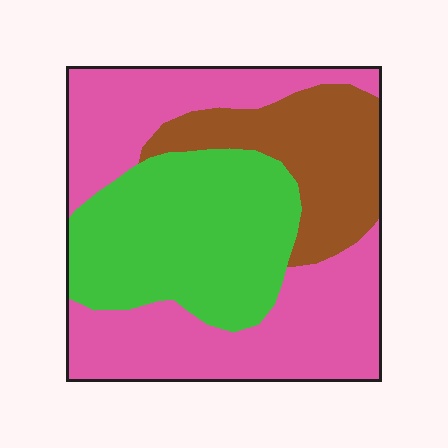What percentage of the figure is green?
Green takes up about one third (1/3) of the figure.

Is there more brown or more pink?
Pink.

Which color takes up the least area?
Brown, at roughly 20%.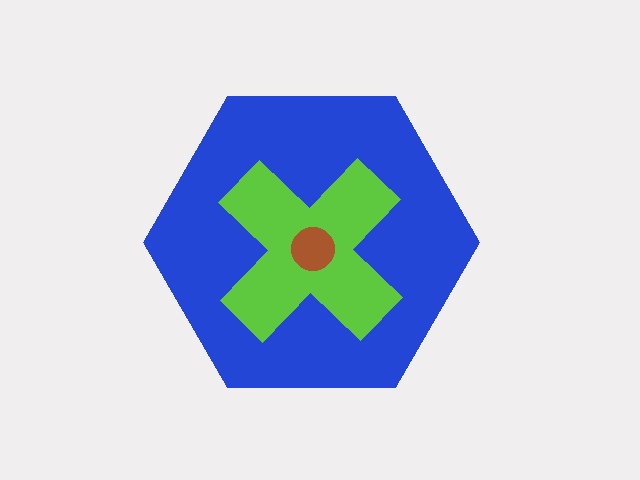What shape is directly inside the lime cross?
The brown circle.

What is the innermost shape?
The brown circle.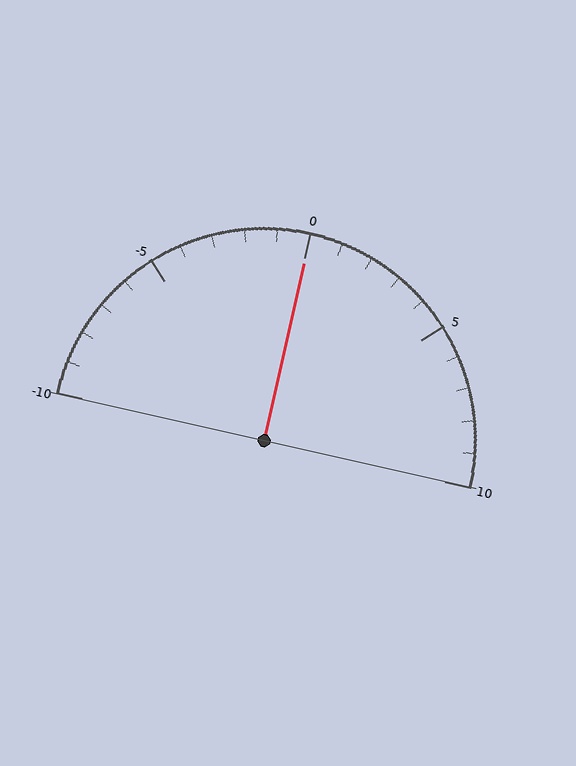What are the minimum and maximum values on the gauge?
The gauge ranges from -10 to 10.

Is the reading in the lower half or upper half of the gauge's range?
The reading is in the upper half of the range (-10 to 10).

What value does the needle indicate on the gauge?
The needle indicates approximately 0.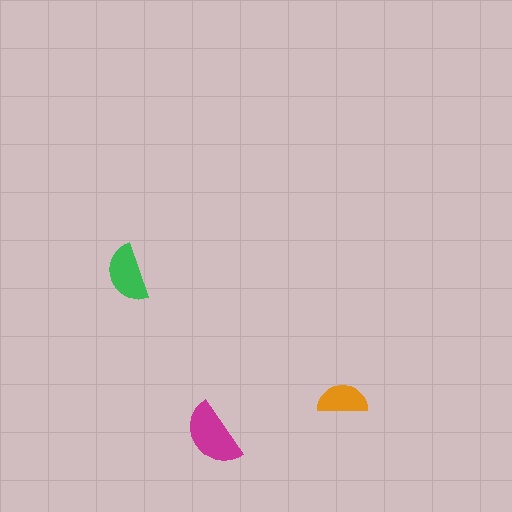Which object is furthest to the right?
The orange semicircle is rightmost.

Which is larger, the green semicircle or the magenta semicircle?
The magenta one.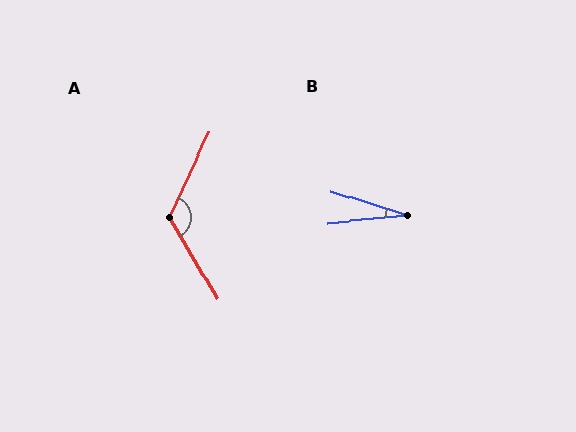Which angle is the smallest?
B, at approximately 23 degrees.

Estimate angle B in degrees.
Approximately 23 degrees.